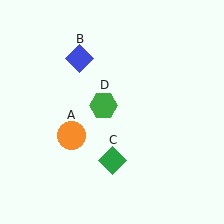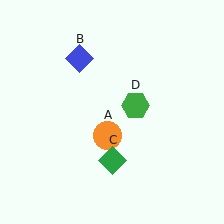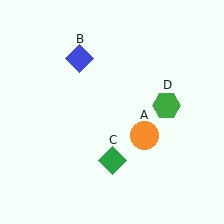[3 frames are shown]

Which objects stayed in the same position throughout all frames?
Blue diamond (object B) and green diamond (object C) remained stationary.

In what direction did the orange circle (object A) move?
The orange circle (object A) moved right.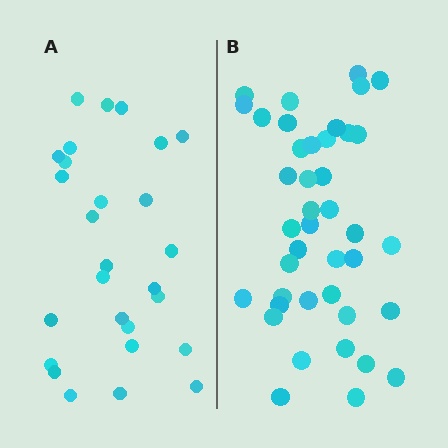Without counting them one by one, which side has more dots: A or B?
Region B (the right region) has more dots.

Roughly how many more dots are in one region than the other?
Region B has approximately 15 more dots than region A.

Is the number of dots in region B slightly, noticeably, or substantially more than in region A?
Region B has substantially more. The ratio is roughly 1.5 to 1.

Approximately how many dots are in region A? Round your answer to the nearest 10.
About 30 dots. (The exact count is 27, which rounds to 30.)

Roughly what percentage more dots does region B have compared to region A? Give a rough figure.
About 50% more.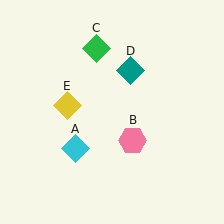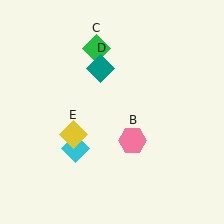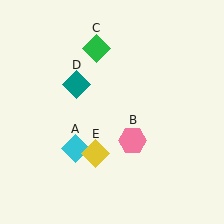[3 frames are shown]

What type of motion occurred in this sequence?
The teal diamond (object D), yellow diamond (object E) rotated counterclockwise around the center of the scene.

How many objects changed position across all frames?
2 objects changed position: teal diamond (object D), yellow diamond (object E).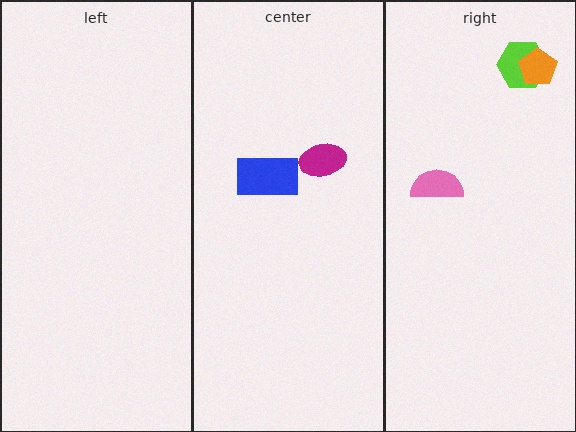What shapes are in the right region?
The lime hexagon, the pink semicircle, the orange pentagon.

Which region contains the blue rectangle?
The center region.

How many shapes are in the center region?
2.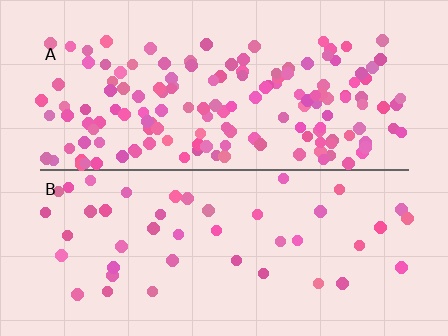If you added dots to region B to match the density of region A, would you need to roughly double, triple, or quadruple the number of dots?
Approximately triple.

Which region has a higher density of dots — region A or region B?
A (the top).